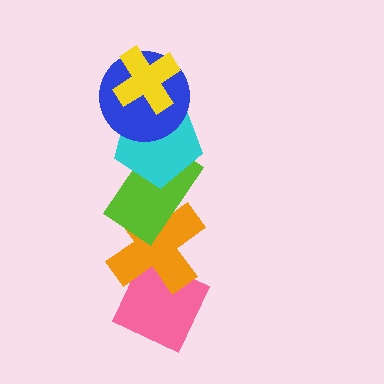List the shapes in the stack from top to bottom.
From top to bottom: the yellow cross, the blue circle, the cyan pentagon, the lime rectangle, the orange cross, the pink diamond.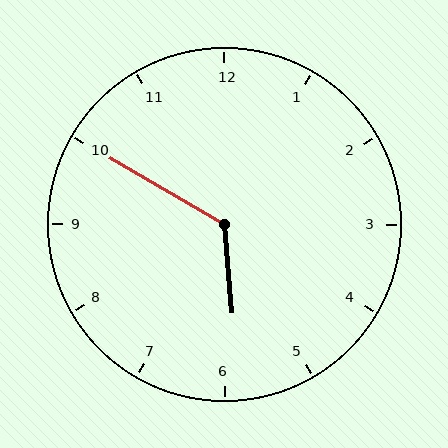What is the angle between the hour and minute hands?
Approximately 125 degrees.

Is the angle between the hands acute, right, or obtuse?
It is obtuse.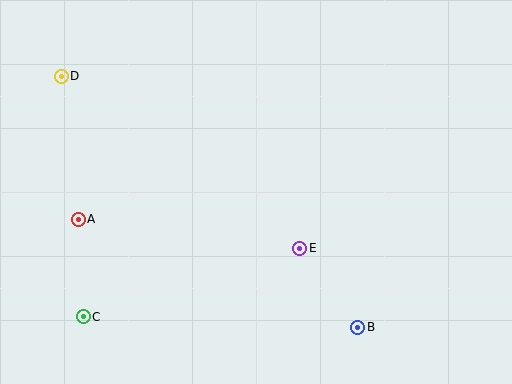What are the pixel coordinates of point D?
Point D is at (61, 76).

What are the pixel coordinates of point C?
Point C is at (83, 317).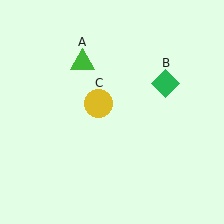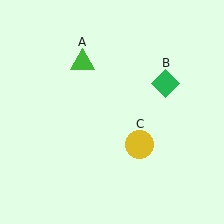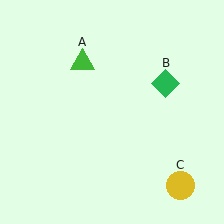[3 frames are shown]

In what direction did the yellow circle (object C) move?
The yellow circle (object C) moved down and to the right.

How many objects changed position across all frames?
1 object changed position: yellow circle (object C).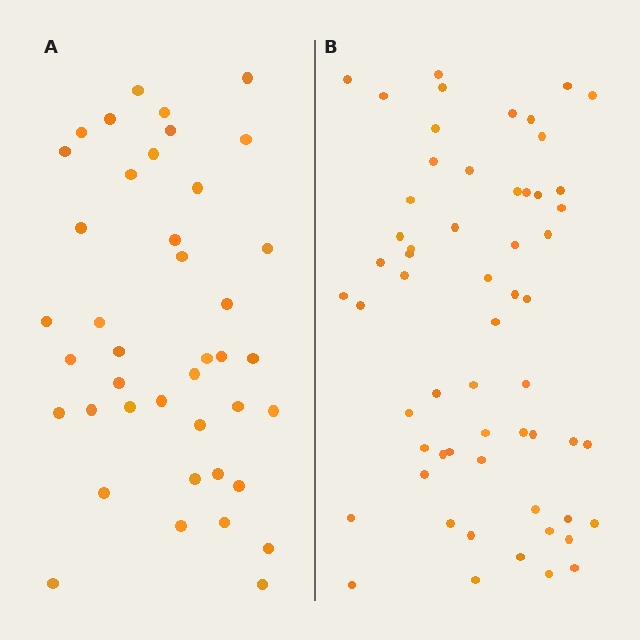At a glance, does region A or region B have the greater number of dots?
Region B (the right region) has more dots.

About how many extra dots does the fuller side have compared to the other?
Region B has approximately 20 more dots than region A.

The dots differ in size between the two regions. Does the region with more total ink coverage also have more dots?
No. Region A has more total ink coverage because its dots are larger, but region B actually contains more individual dots. Total area can be misleading — the number of items is what matters here.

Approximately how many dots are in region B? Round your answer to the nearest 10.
About 60 dots. (The exact count is 59, which rounds to 60.)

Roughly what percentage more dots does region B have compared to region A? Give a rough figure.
About 45% more.